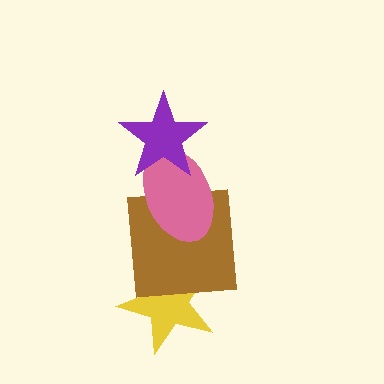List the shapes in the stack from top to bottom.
From top to bottom: the purple star, the pink ellipse, the brown square, the yellow star.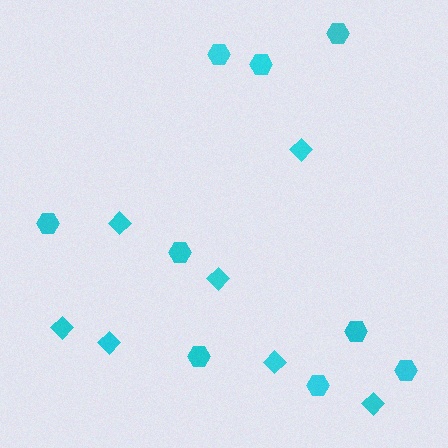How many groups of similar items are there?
There are 2 groups: one group of hexagons (9) and one group of diamonds (7).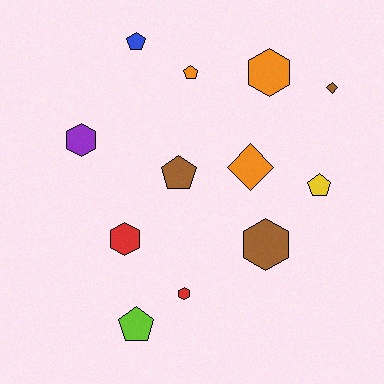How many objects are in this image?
There are 12 objects.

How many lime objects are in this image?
There is 1 lime object.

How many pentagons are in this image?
There are 5 pentagons.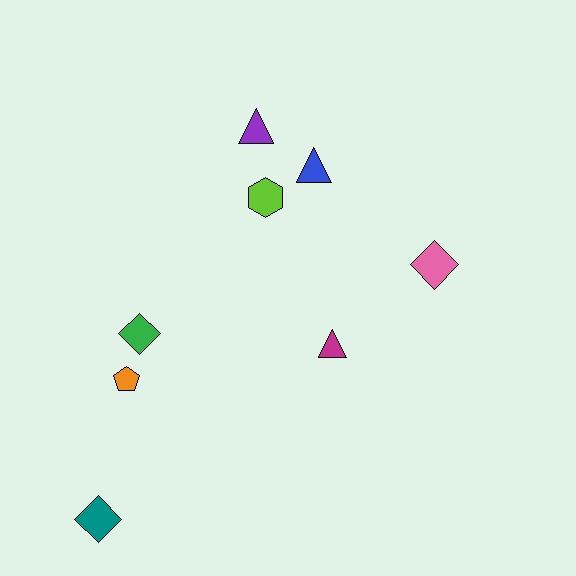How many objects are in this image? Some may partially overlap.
There are 8 objects.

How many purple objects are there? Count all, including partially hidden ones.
There is 1 purple object.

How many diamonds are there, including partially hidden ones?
There are 3 diamonds.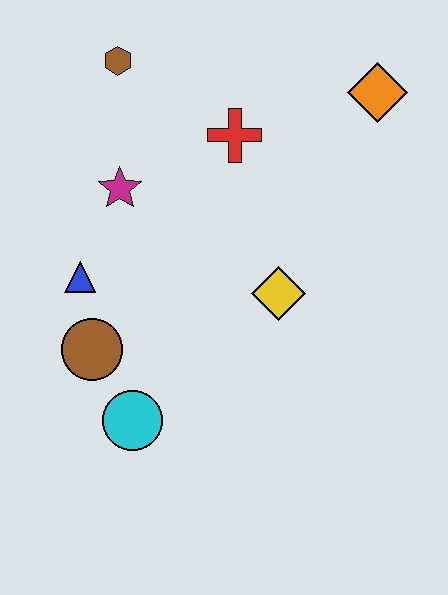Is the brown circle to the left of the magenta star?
Yes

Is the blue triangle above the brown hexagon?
No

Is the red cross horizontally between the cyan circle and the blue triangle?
No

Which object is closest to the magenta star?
The blue triangle is closest to the magenta star.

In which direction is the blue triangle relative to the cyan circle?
The blue triangle is above the cyan circle.